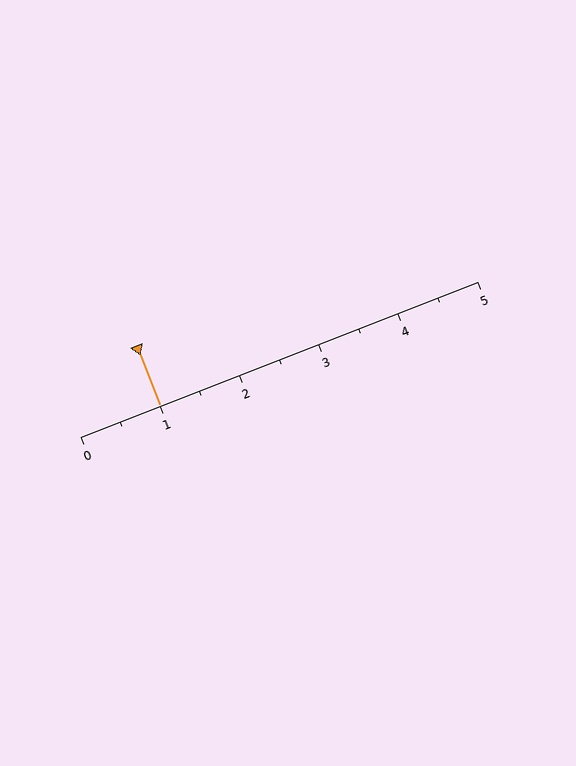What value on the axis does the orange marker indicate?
The marker indicates approximately 1.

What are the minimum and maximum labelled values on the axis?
The axis runs from 0 to 5.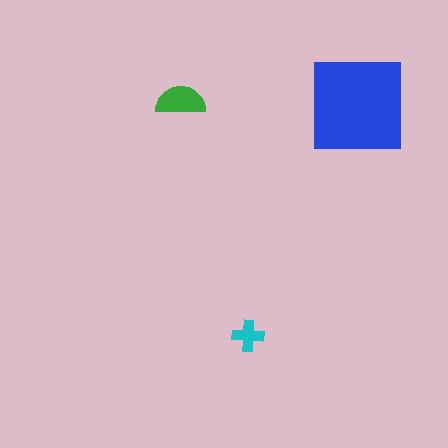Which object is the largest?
The blue square.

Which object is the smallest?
The cyan cross.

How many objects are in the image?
There are 3 objects in the image.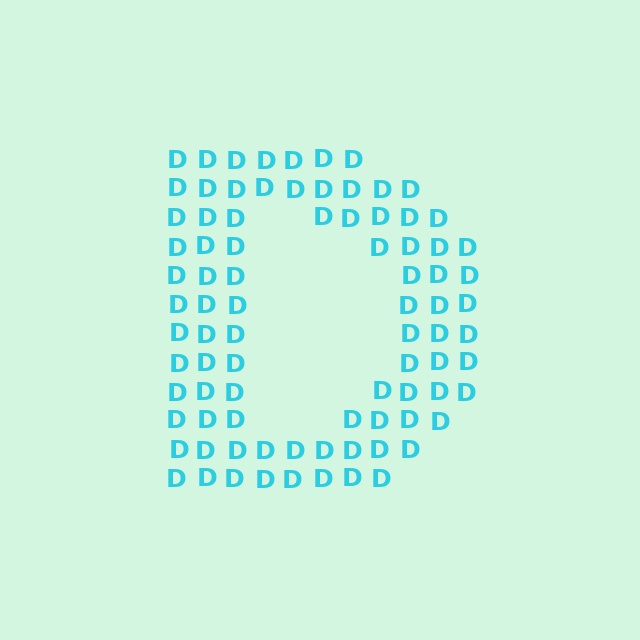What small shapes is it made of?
It is made of small letter D's.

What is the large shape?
The large shape is the letter D.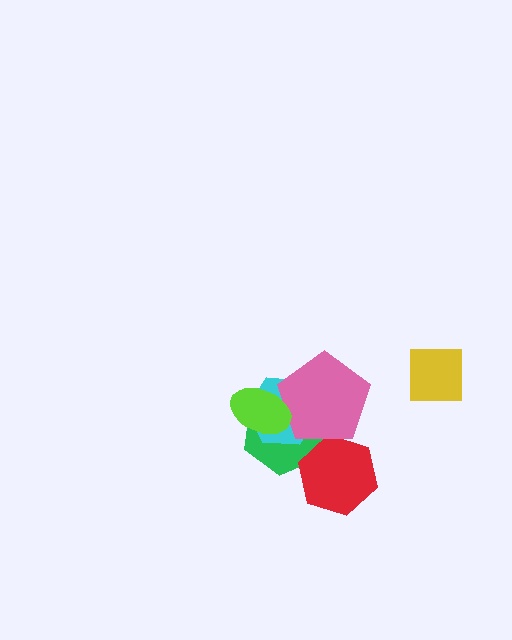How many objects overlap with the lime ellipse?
3 objects overlap with the lime ellipse.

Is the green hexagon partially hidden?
Yes, it is partially covered by another shape.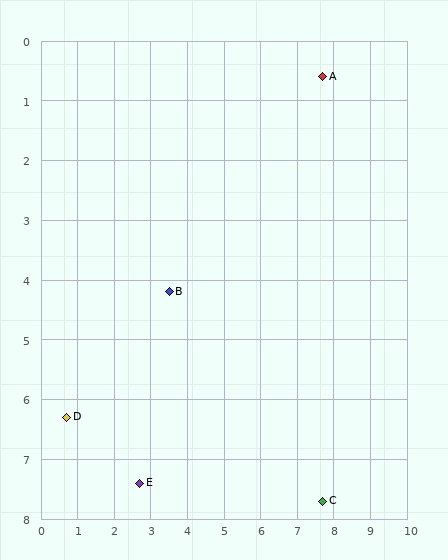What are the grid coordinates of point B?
Point B is at approximately (3.5, 4.2).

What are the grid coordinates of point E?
Point E is at approximately (2.7, 7.4).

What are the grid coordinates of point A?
Point A is at approximately (7.7, 0.6).